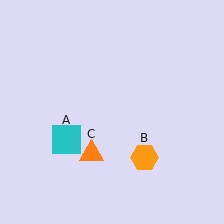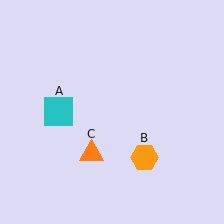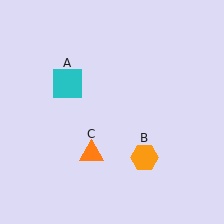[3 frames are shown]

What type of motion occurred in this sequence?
The cyan square (object A) rotated clockwise around the center of the scene.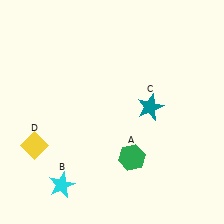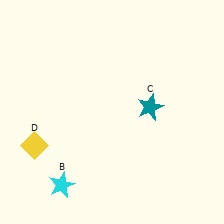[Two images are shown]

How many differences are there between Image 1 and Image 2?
There is 1 difference between the two images.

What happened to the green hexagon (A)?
The green hexagon (A) was removed in Image 2. It was in the bottom-right area of Image 1.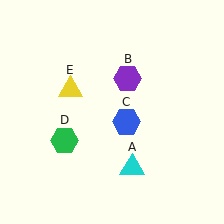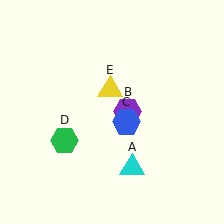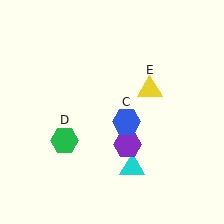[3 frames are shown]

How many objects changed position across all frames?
2 objects changed position: purple hexagon (object B), yellow triangle (object E).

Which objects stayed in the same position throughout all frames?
Cyan triangle (object A) and blue hexagon (object C) and green hexagon (object D) remained stationary.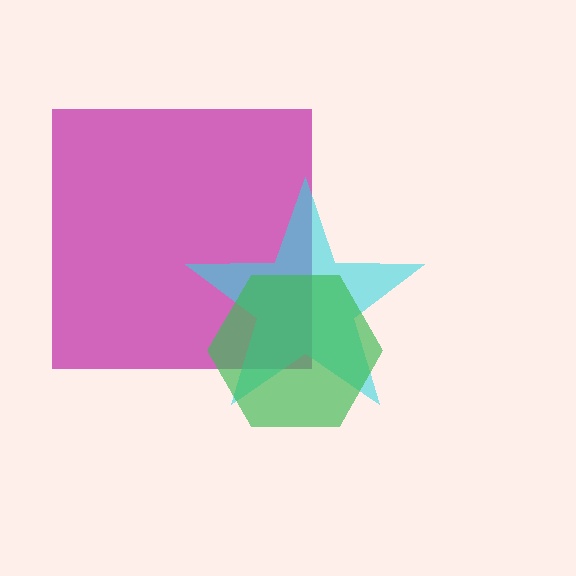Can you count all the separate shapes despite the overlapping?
Yes, there are 3 separate shapes.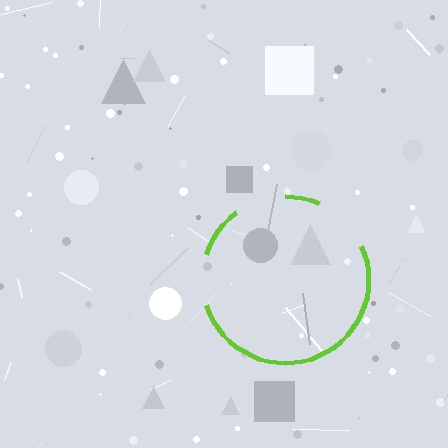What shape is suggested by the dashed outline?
The dashed outline suggests a circle.